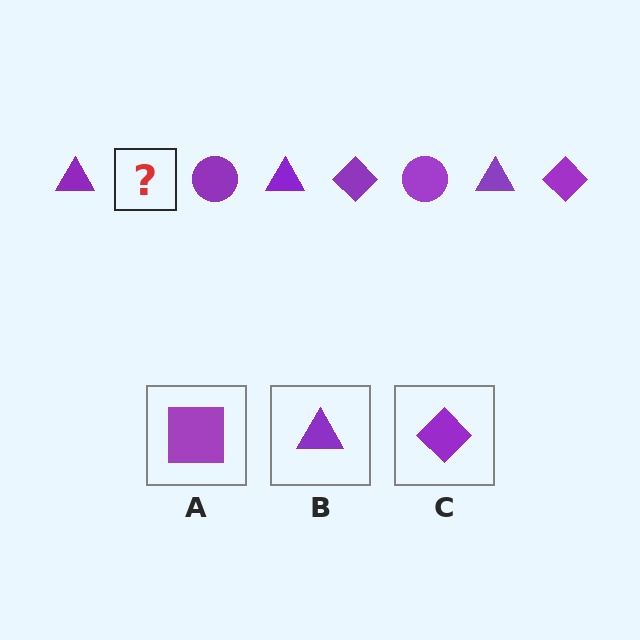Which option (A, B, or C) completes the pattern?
C.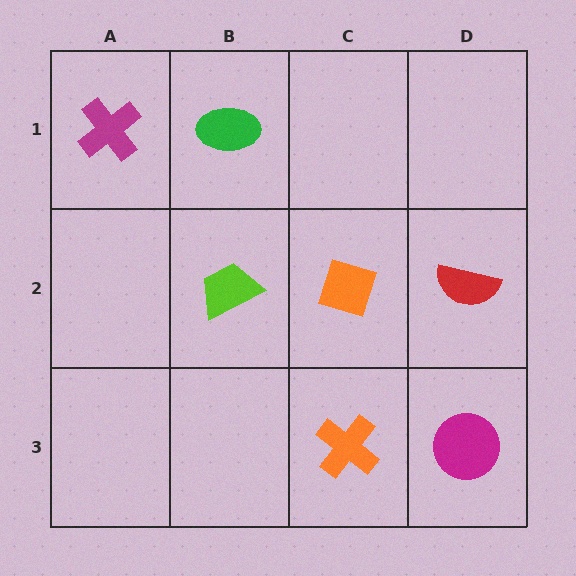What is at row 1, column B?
A green ellipse.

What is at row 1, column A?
A magenta cross.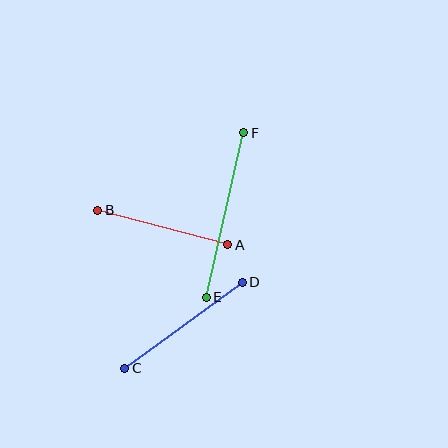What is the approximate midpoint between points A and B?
The midpoint is at approximately (163, 228) pixels.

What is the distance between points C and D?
The distance is approximately 146 pixels.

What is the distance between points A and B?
The distance is approximately 134 pixels.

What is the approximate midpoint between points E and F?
The midpoint is at approximately (225, 215) pixels.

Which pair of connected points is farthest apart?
Points E and F are farthest apart.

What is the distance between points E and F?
The distance is approximately 169 pixels.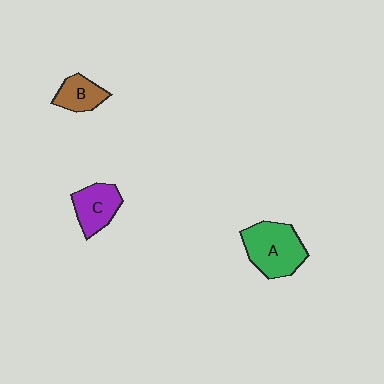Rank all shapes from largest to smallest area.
From largest to smallest: A (green), C (purple), B (brown).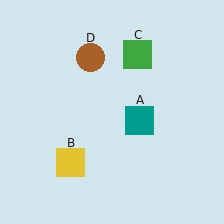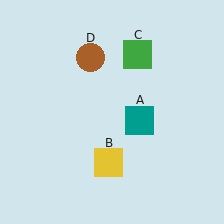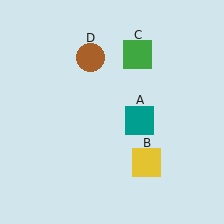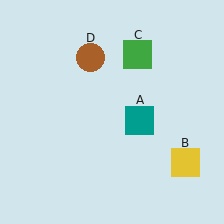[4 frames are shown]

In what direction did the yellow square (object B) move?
The yellow square (object B) moved right.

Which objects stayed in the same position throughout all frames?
Teal square (object A) and green square (object C) and brown circle (object D) remained stationary.